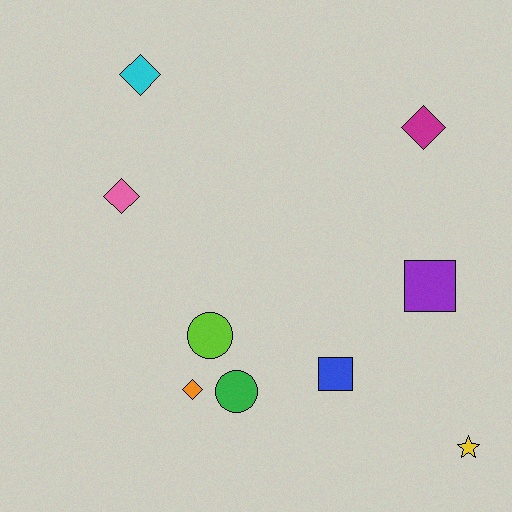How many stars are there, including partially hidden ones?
There is 1 star.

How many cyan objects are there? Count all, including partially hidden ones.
There is 1 cyan object.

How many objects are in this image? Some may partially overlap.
There are 9 objects.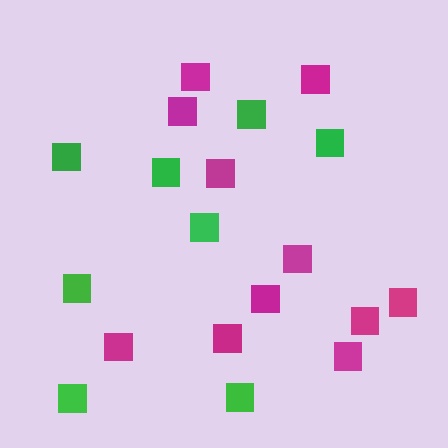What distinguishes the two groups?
There are 2 groups: one group of green squares (8) and one group of magenta squares (11).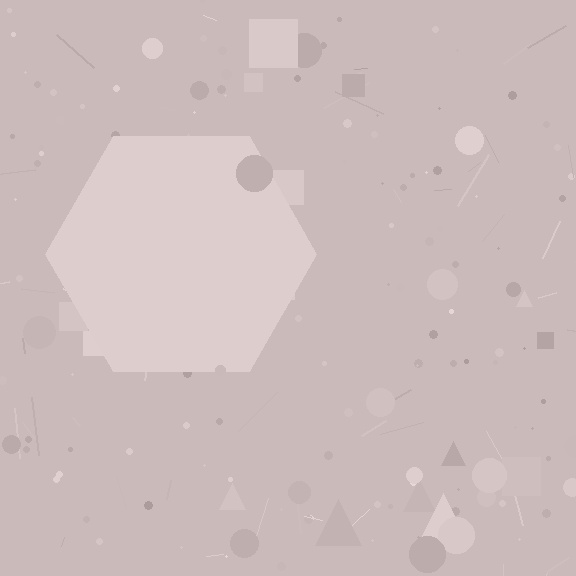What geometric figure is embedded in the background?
A hexagon is embedded in the background.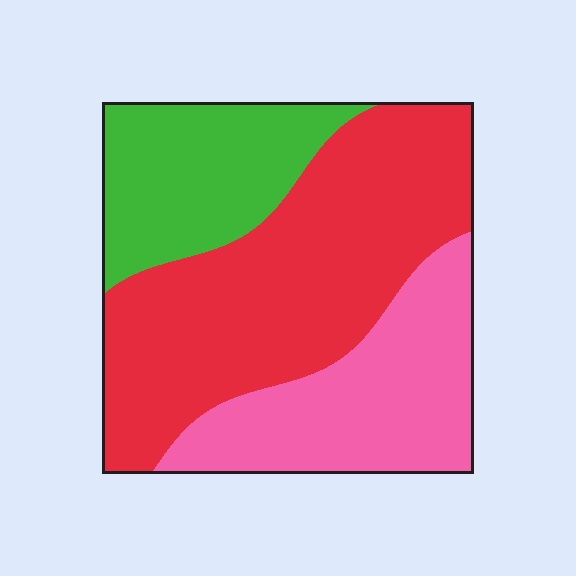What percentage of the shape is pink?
Pink takes up about one quarter (1/4) of the shape.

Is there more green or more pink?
Pink.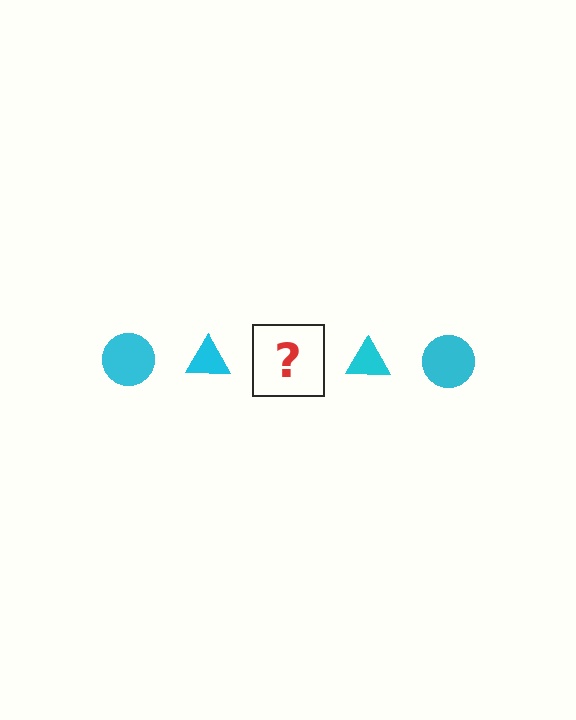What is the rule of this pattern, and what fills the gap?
The rule is that the pattern cycles through circle, triangle shapes in cyan. The gap should be filled with a cyan circle.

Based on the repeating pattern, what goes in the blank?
The blank should be a cyan circle.